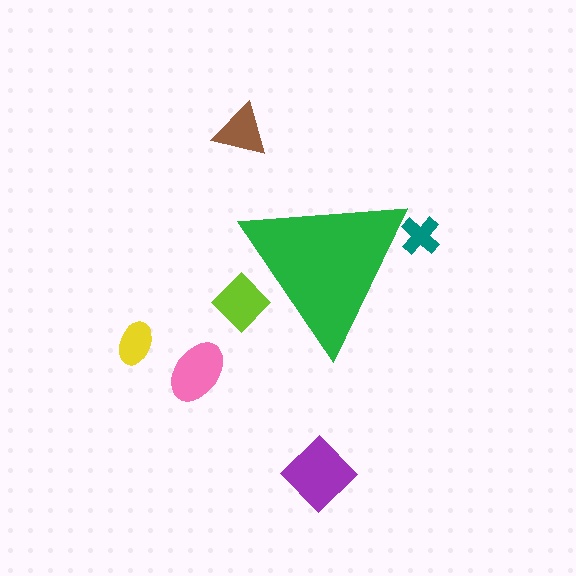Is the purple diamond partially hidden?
No, the purple diamond is fully visible.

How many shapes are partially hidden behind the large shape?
2 shapes are partially hidden.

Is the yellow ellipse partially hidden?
No, the yellow ellipse is fully visible.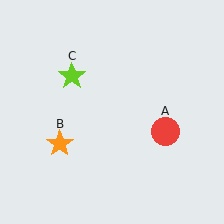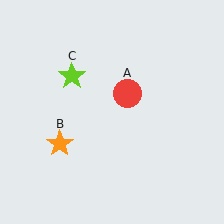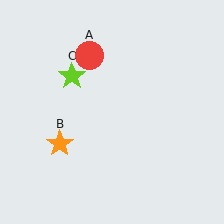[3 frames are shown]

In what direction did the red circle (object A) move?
The red circle (object A) moved up and to the left.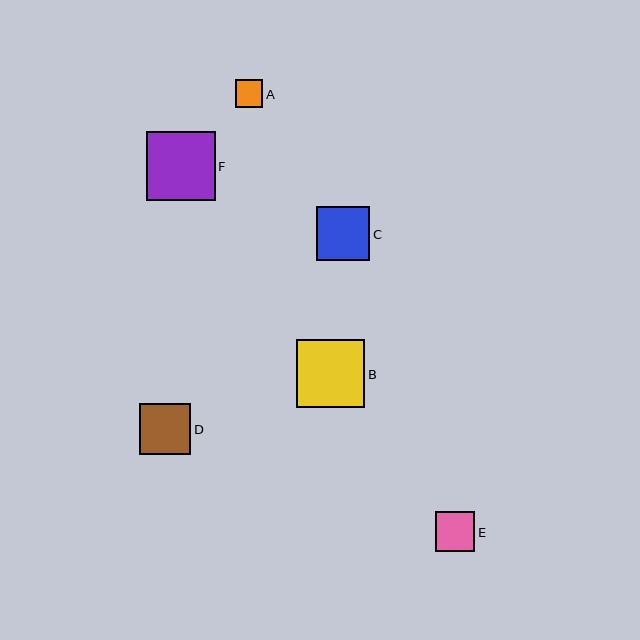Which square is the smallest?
Square A is the smallest with a size of approximately 27 pixels.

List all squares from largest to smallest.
From largest to smallest: F, B, C, D, E, A.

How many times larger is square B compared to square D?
Square B is approximately 1.3 times the size of square D.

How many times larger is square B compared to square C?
Square B is approximately 1.3 times the size of square C.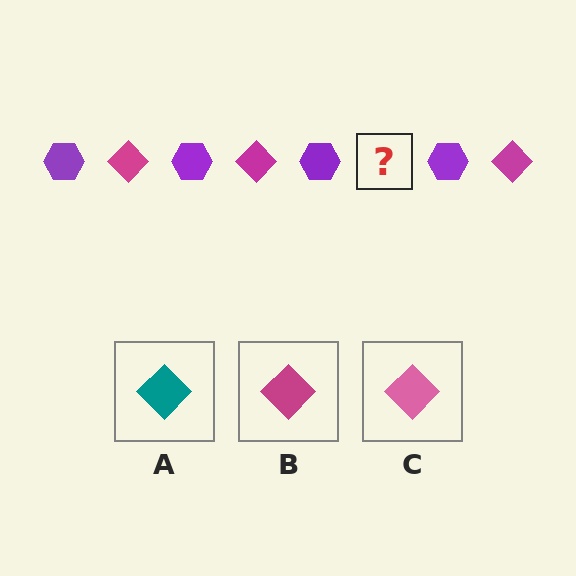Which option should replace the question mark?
Option B.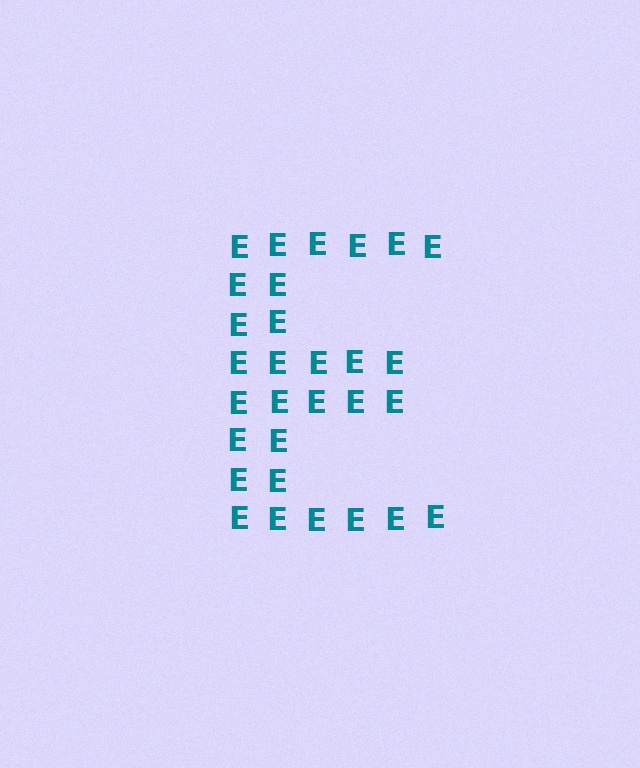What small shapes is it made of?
It is made of small letter E's.